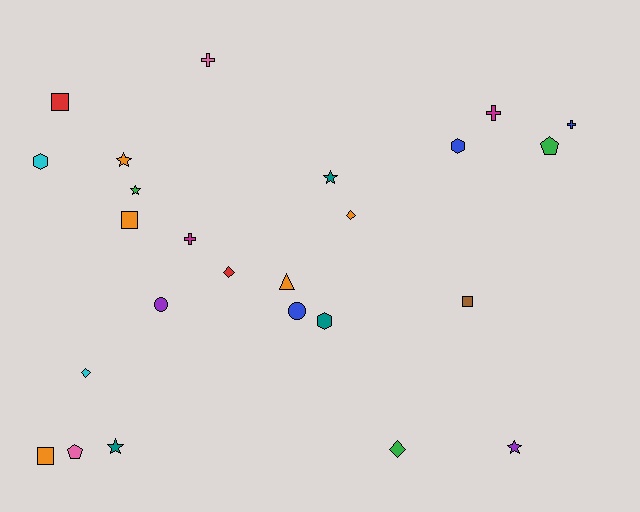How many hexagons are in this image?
There are 3 hexagons.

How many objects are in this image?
There are 25 objects.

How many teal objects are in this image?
There are 3 teal objects.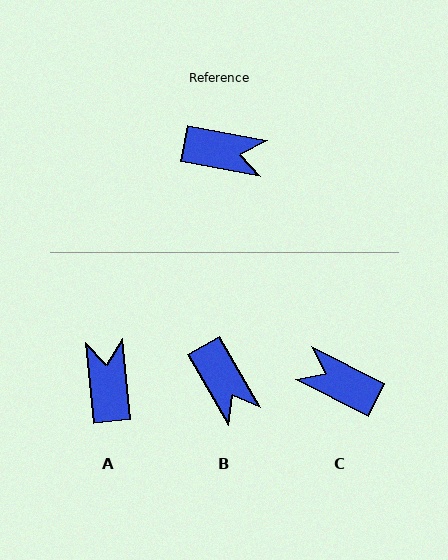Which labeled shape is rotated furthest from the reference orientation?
C, about 163 degrees away.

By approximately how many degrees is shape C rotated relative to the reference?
Approximately 163 degrees counter-clockwise.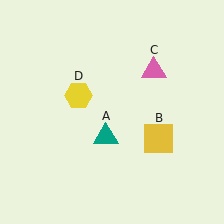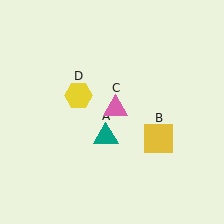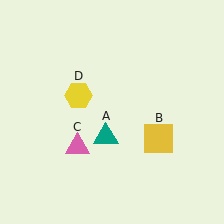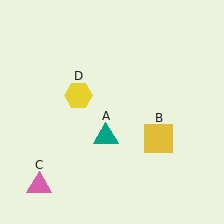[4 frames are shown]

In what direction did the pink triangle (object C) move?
The pink triangle (object C) moved down and to the left.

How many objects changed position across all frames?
1 object changed position: pink triangle (object C).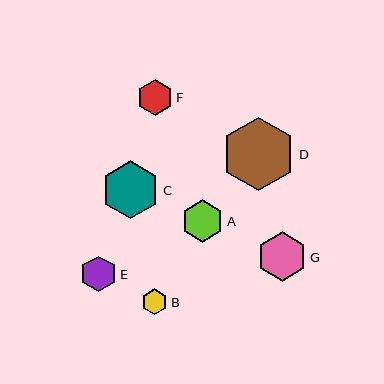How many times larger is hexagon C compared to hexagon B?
Hexagon C is approximately 2.2 times the size of hexagon B.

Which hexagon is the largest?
Hexagon D is the largest with a size of approximately 74 pixels.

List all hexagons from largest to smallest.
From largest to smallest: D, C, G, A, E, F, B.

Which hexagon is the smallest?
Hexagon B is the smallest with a size of approximately 26 pixels.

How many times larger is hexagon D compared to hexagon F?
Hexagon D is approximately 2.1 times the size of hexagon F.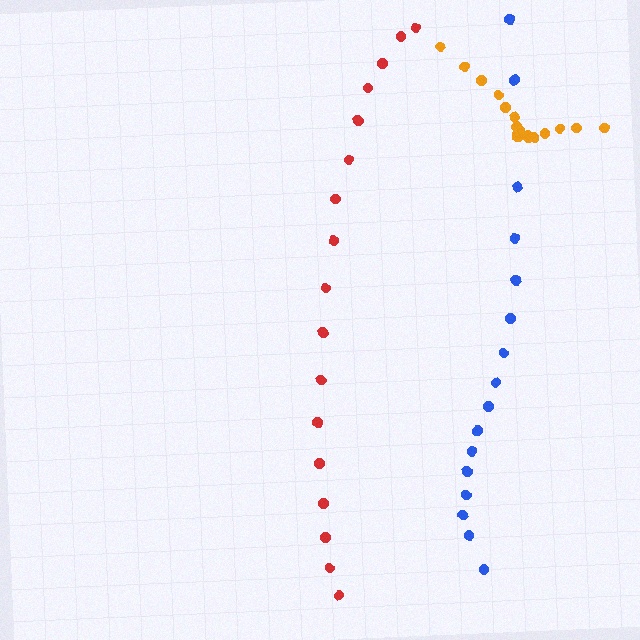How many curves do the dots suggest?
There are 3 distinct paths.